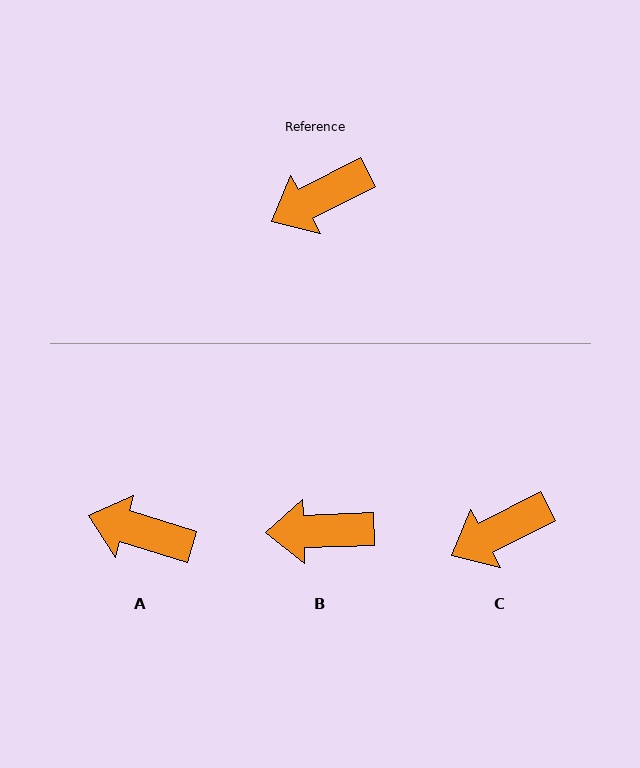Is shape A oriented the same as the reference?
No, it is off by about 44 degrees.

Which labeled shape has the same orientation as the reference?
C.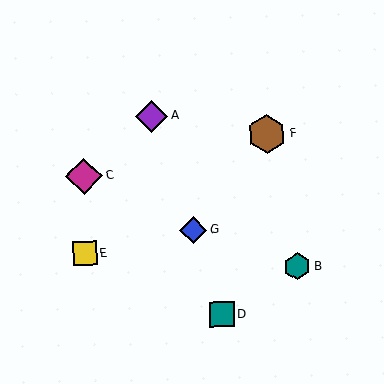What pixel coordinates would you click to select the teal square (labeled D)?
Click at (222, 314) to select the teal square D.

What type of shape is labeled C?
Shape C is a magenta diamond.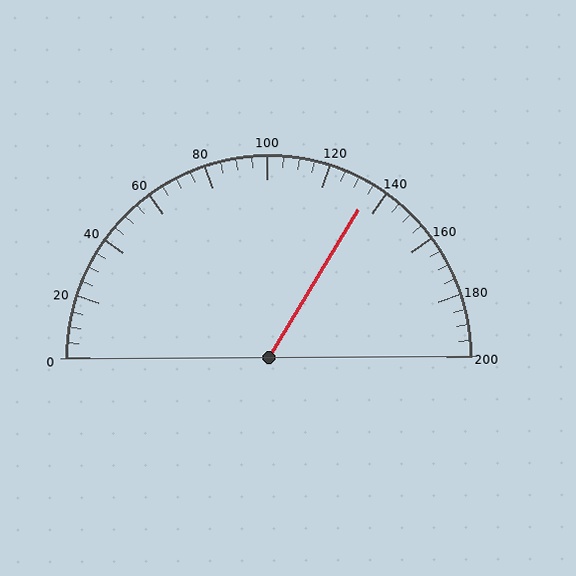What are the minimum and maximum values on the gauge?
The gauge ranges from 0 to 200.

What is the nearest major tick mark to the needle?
The nearest major tick mark is 140.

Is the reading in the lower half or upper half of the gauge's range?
The reading is in the upper half of the range (0 to 200).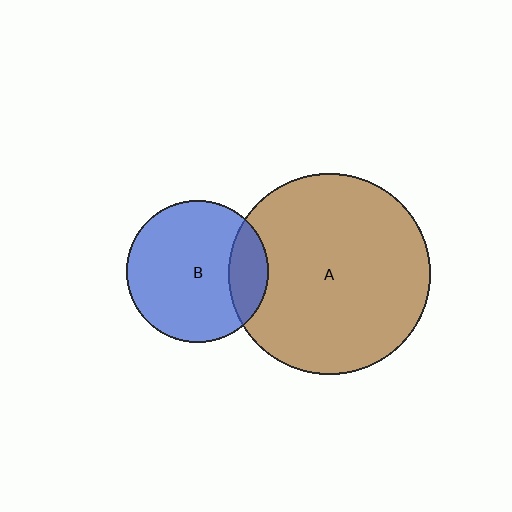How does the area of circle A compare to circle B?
Approximately 2.0 times.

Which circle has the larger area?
Circle A (brown).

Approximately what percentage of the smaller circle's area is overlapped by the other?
Approximately 20%.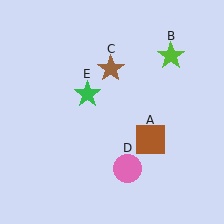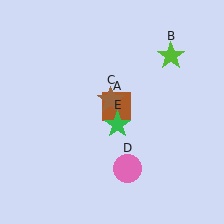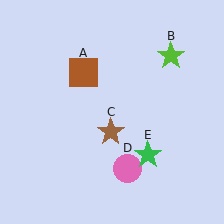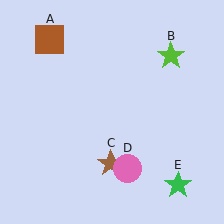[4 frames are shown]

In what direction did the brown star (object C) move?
The brown star (object C) moved down.